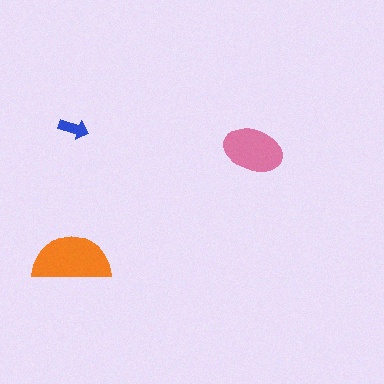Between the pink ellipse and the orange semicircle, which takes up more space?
The orange semicircle.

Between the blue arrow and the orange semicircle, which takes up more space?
The orange semicircle.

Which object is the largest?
The orange semicircle.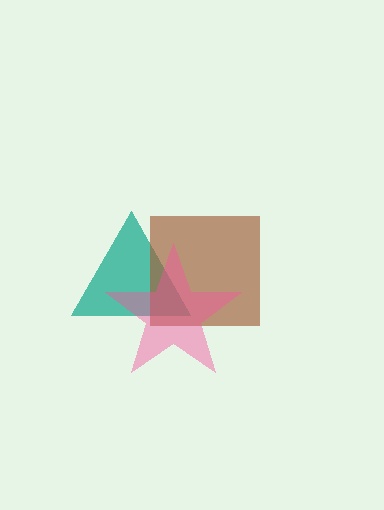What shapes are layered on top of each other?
The layered shapes are: a teal triangle, a brown square, a pink star.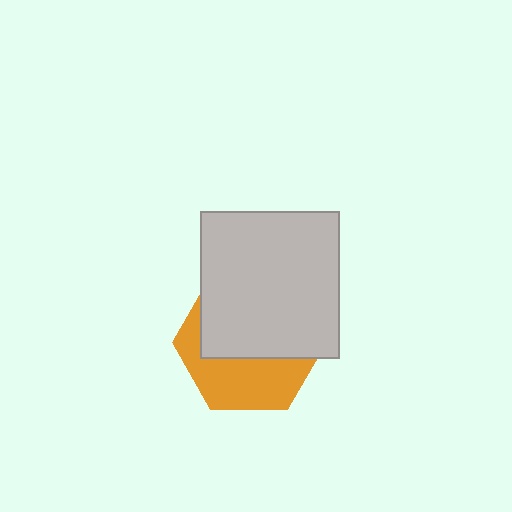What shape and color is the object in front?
The object in front is a light gray rectangle.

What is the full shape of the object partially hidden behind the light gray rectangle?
The partially hidden object is an orange hexagon.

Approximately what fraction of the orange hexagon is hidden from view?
Roughly 59% of the orange hexagon is hidden behind the light gray rectangle.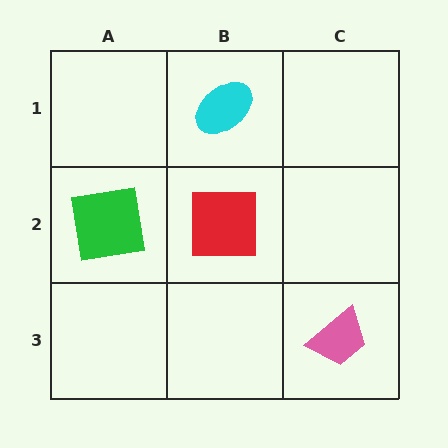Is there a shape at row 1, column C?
No, that cell is empty.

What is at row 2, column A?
A green square.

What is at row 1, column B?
A cyan ellipse.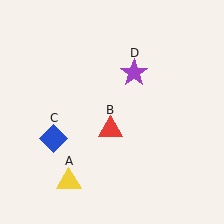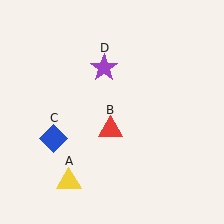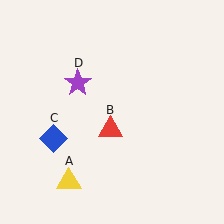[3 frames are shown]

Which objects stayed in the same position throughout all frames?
Yellow triangle (object A) and red triangle (object B) and blue diamond (object C) remained stationary.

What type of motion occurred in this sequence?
The purple star (object D) rotated counterclockwise around the center of the scene.